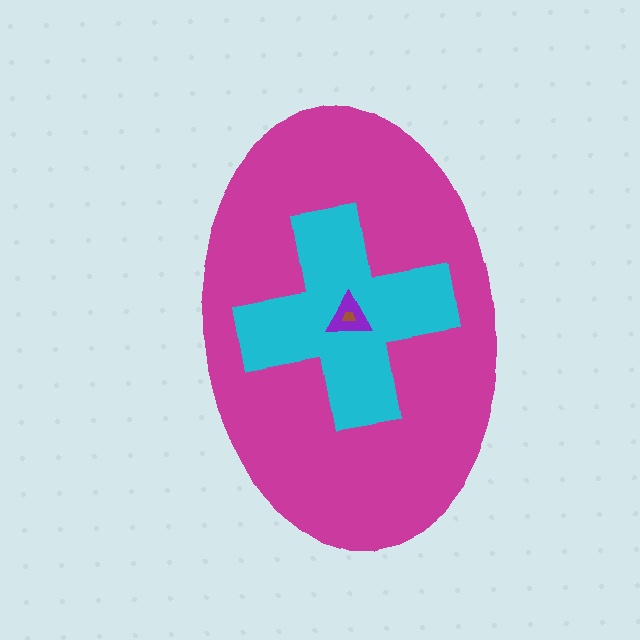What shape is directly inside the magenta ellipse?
The cyan cross.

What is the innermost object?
The brown trapezoid.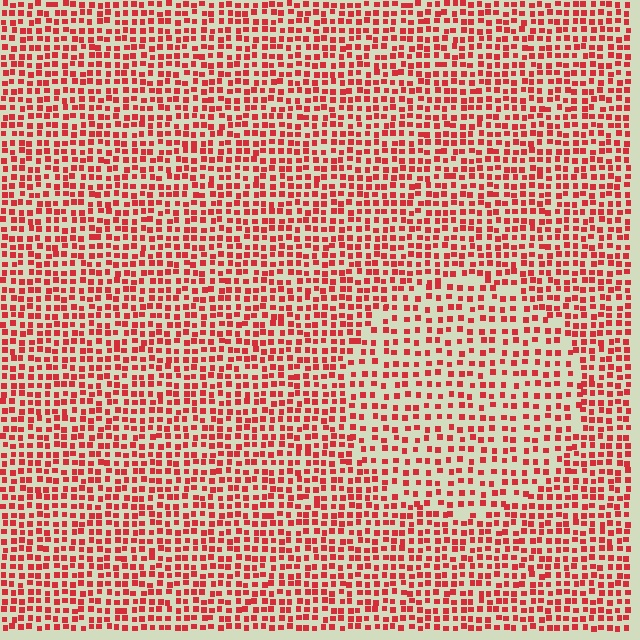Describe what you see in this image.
The image contains small red elements arranged at two different densities. A circle-shaped region is visible where the elements are less densely packed than the surrounding area.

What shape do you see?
I see a circle.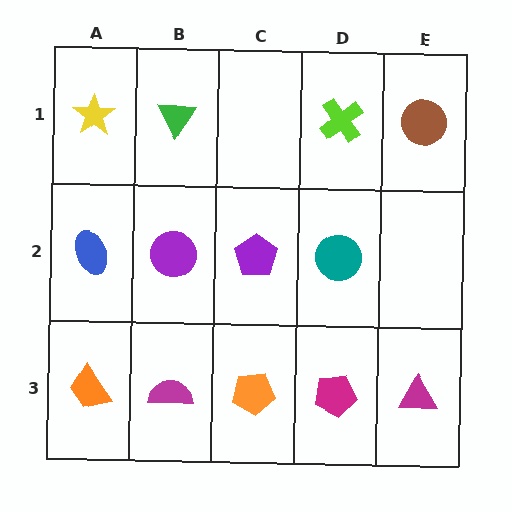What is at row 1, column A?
A yellow star.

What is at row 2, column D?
A teal circle.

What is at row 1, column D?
A lime cross.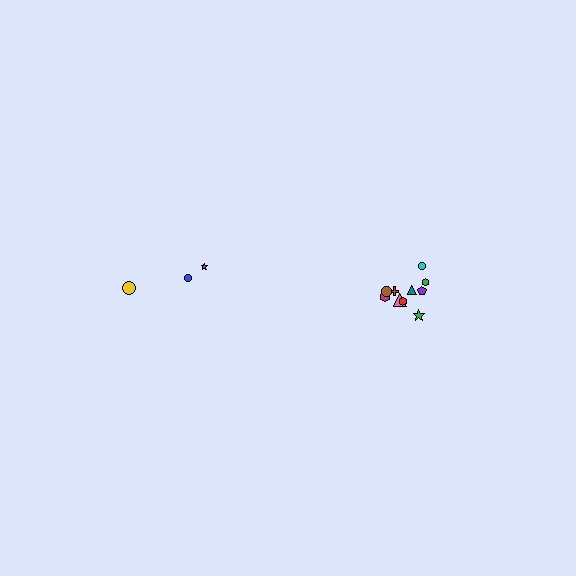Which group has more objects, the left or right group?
The right group.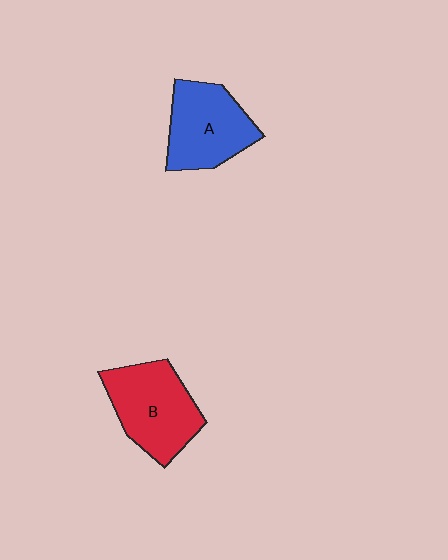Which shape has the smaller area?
Shape A (blue).